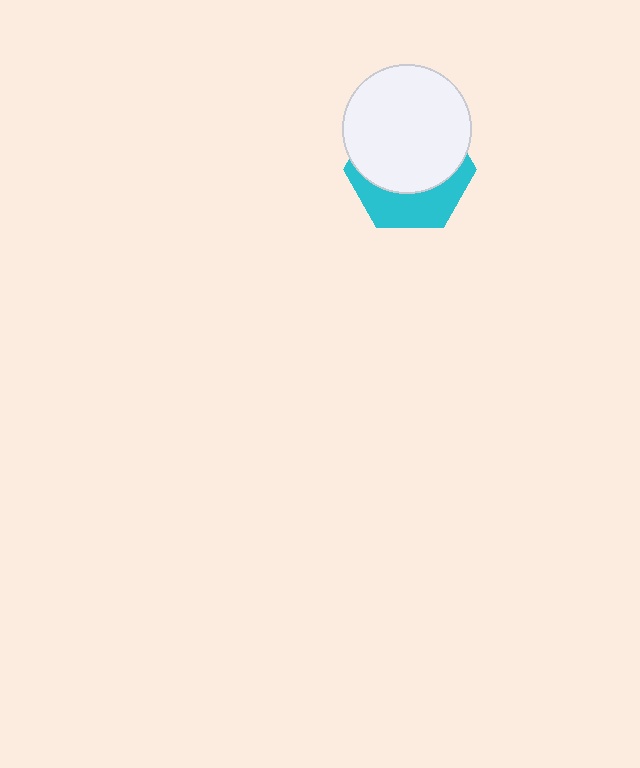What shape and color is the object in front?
The object in front is a white circle.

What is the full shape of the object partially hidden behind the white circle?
The partially hidden object is a cyan hexagon.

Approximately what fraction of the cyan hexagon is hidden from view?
Roughly 63% of the cyan hexagon is hidden behind the white circle.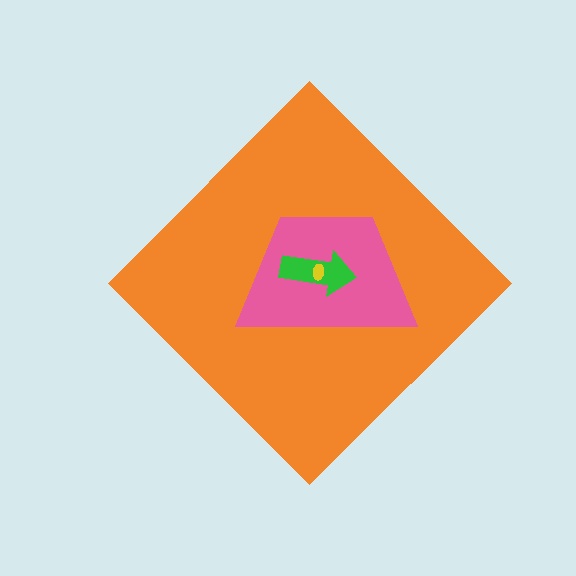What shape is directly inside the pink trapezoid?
The green arrow.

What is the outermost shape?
The orange diamond.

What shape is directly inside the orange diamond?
The pink trapezoid.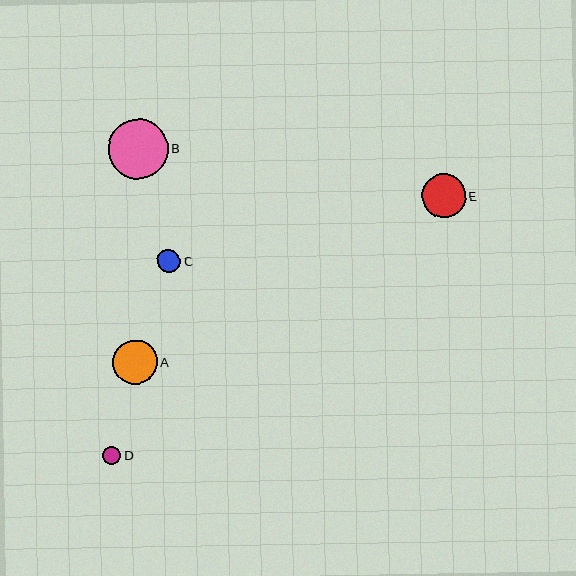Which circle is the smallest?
Circle D is the smallest with a size of approximately 18 pixels.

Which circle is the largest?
Circle B is the largest with a size of approximately 60 pixels.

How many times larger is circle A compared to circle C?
Circle A is approximately 1.9 times the size of circle C.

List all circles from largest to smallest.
From largest to smallest: B, A, E, C, D.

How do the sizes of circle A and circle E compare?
Circle A and circle E are approximately the same size.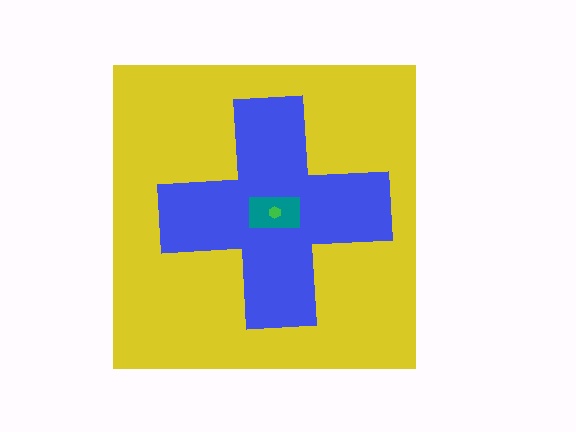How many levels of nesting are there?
4.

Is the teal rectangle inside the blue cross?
Yes.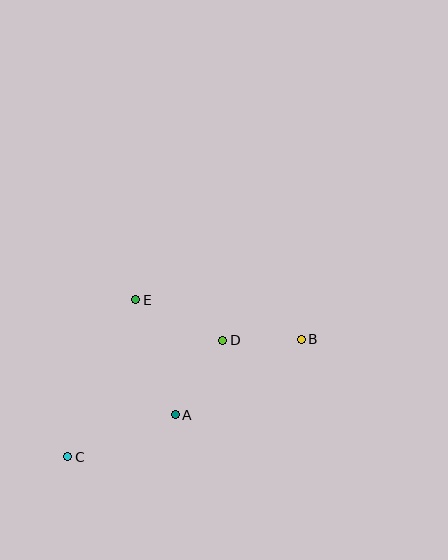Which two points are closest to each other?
Points B and D are closest to each other.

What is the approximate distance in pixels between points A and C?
The distance between A and C is approximately 115 pixels.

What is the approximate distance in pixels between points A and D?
The distance between A and D is approximately 88 pixels.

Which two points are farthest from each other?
Points B and C are farthest from each other.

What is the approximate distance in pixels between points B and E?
The distance between B and E is approximately 170 pixels.